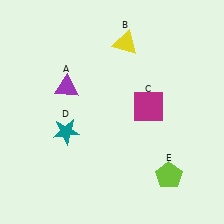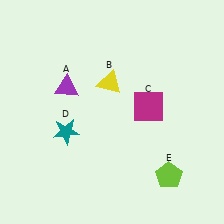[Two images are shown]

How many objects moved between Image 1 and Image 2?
1 object moved between the two images.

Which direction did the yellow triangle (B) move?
The yellow triangle (B) moved down.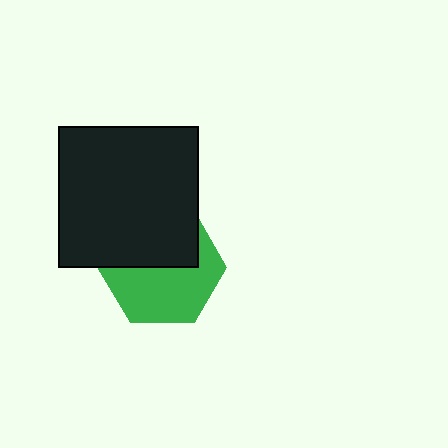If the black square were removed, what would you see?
You would see the complete green hexagon.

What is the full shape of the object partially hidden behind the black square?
The partially hidden object is a green hexagon.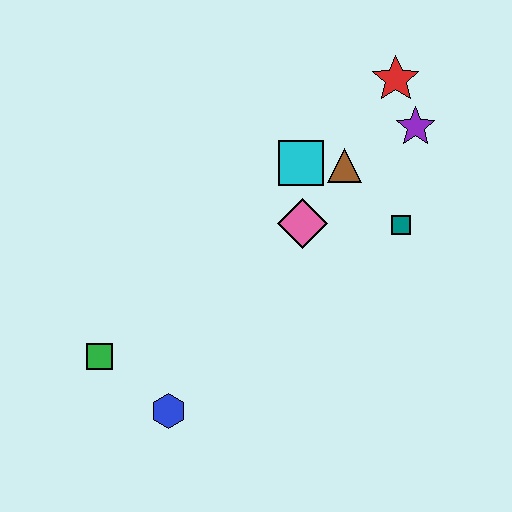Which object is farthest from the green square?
The red star is farthest from the green square.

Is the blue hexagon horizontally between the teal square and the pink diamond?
No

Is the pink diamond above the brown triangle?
No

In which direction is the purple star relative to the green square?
The purple star is to the right of the green square.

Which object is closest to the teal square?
The brown triangle is closest to the teal square.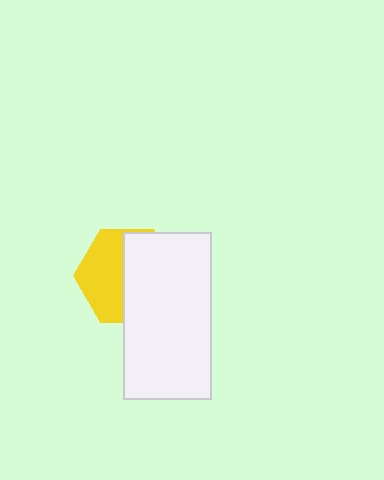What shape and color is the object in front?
The object in front is a white rectangle.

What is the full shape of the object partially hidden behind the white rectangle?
The partially hidden object is a yellow hexagon.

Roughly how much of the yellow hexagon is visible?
About half of it is visible (roughly 46%).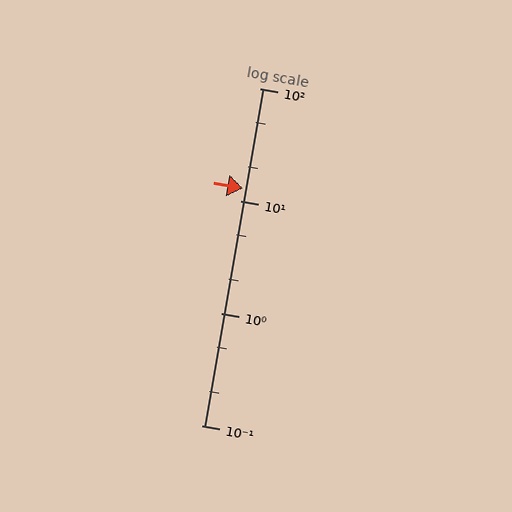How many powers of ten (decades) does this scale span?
The scale spans 3 decades, from 0.1 to 100.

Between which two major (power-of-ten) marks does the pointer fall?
The pointer is between 10 and 100.